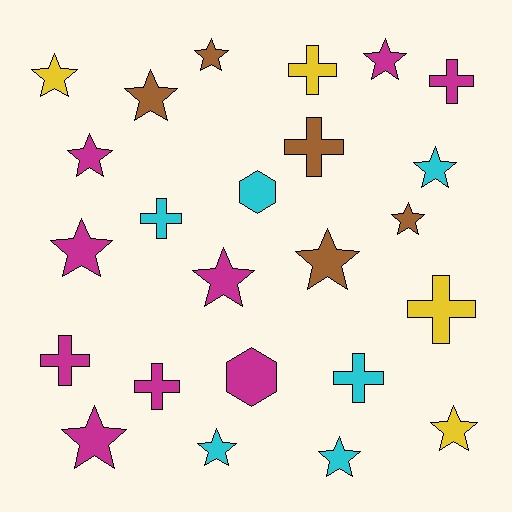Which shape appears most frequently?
Star, with 14 objects.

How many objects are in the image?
There are 24 objects.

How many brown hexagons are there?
There are no brown hexagons.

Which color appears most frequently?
Magenta, with 9 objects.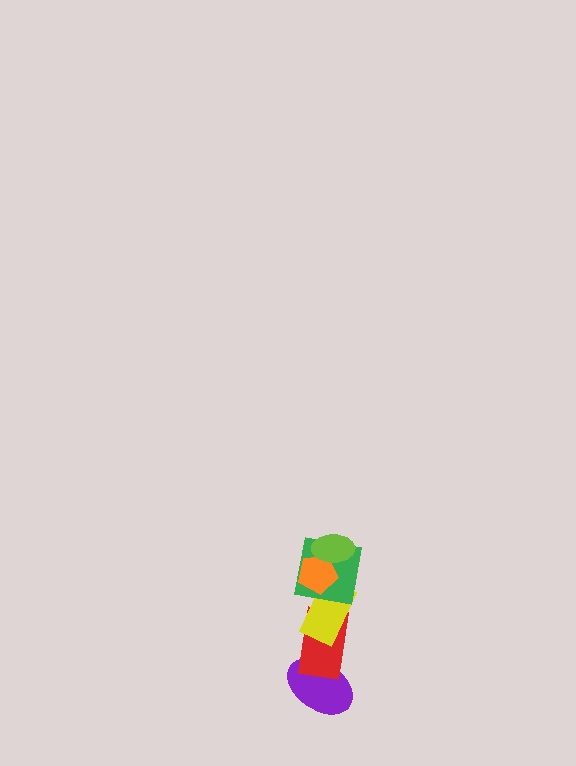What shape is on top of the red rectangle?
The yellow rectangle is on top of the red rectangle.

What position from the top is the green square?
The green square is 3rd from the top.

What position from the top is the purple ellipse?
The purple ellipse is 6th from the top.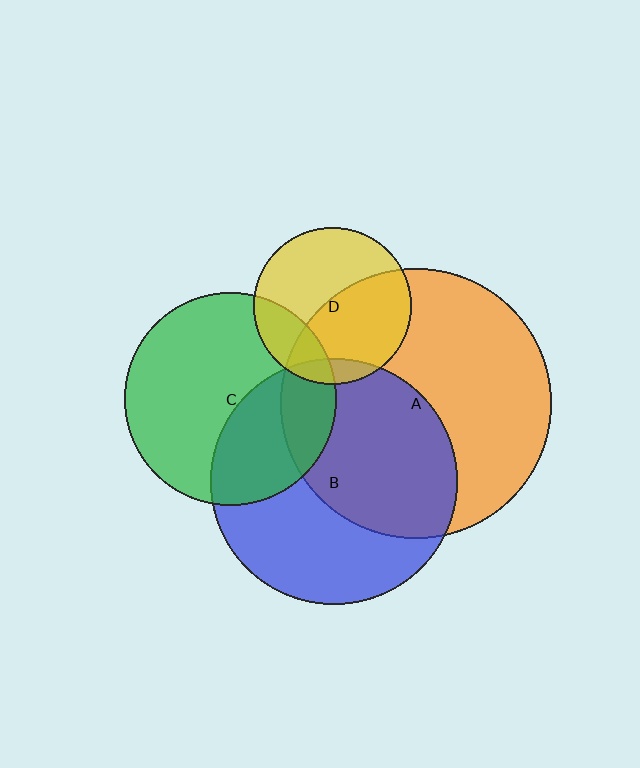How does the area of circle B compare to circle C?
Approximately 1.3 times.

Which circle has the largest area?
Circle A (orange).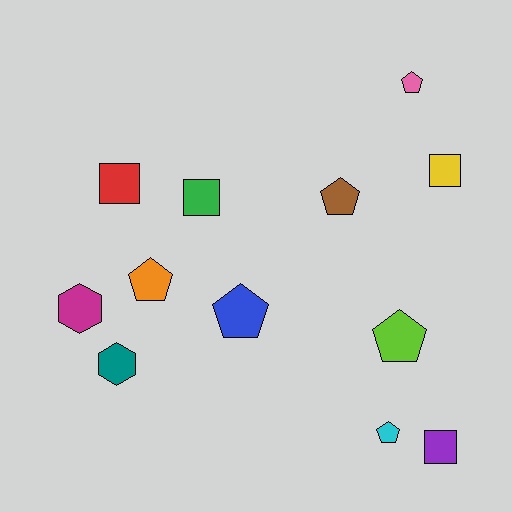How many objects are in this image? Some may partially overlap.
There are 12 objects.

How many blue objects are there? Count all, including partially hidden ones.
There is 1 blue object.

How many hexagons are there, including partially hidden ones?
There are 2 hexagons.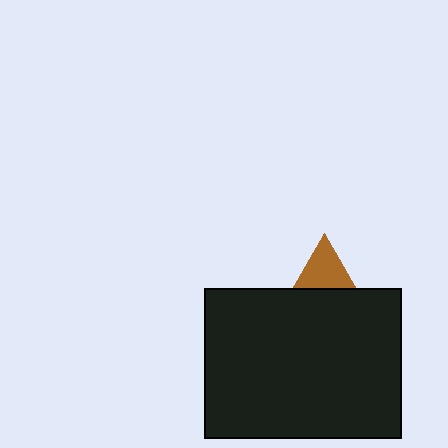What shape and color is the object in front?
The object in front is a black rectangle.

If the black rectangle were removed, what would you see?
You would see the complete brown triangle.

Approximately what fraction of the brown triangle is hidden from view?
Roughly 65% of the brown triangle is hidden behind the black rectangle.